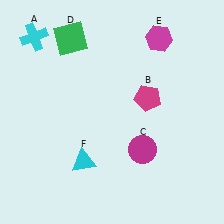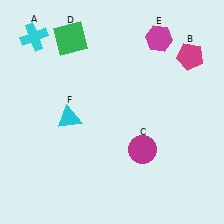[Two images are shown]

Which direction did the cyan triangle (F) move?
The cyan triangle (F) moved up.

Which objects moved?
The objects that moved are: the magenta pentagon (B), the cyan triangle (F).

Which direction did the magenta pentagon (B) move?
The magenta pentagon (B) moved right.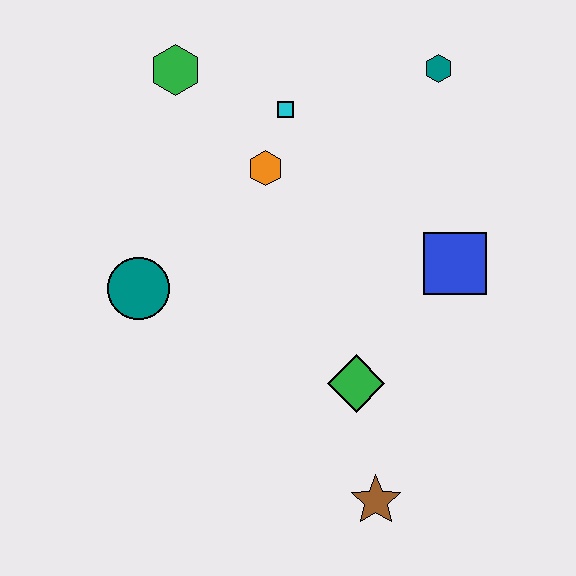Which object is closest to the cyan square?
The orange hexagon is closest to the cyan square.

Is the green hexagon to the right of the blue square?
No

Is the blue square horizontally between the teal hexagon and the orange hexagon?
No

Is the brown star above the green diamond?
No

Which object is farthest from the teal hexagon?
The brown star is farthest from the teal hexagon.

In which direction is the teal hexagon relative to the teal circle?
The teal hexagon is to the right of the teal circle.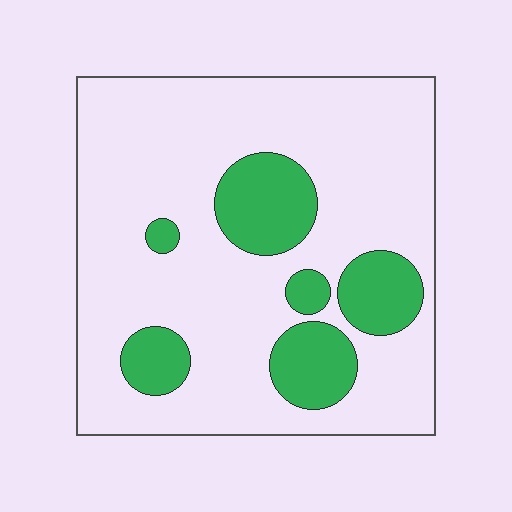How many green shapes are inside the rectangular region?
6.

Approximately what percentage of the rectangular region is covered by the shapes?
Approximately 20%.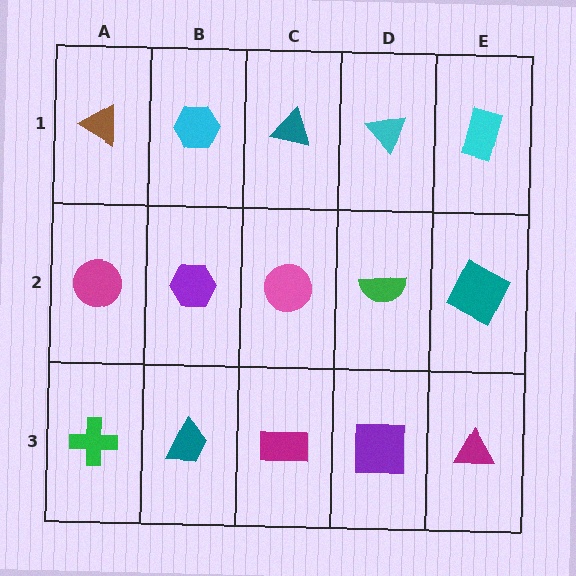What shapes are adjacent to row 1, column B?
A purple hexagon (row 2, column B), a brown triangle (row 1, column A), a teal triangle (row 1, column C).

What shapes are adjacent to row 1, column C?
A pink circle (row 2, column C), a cyan hexagon (row 1, column B), a cyan triangle (row 1, column D).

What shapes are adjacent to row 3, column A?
A magenta circle (row 2, column A), a teal trapezoid (row 3, column B).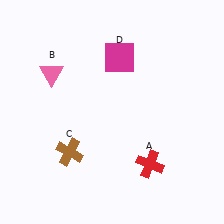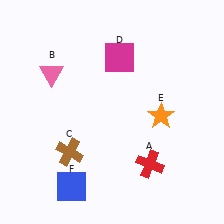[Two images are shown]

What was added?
An orange star (E), a blue square (F) were added in Image 2.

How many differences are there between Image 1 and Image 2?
There are 2 differences between the two images.